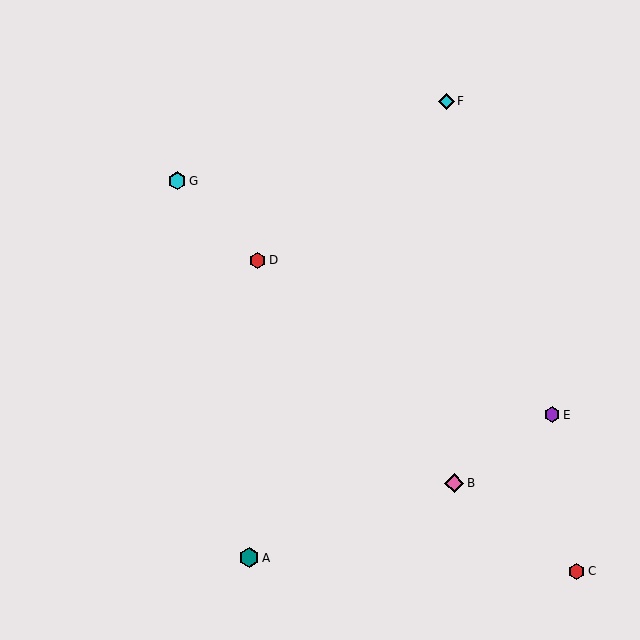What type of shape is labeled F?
Shape F is a cyan diamond.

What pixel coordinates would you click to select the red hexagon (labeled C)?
Click at (577, 571) to select the red hexagon C.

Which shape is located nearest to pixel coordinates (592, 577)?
The red hexagon (labeled C) at (577, 571) is nearest to that location.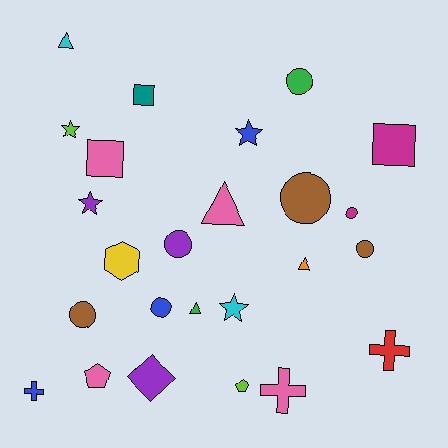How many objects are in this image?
There are 25 objects.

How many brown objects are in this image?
There are 3 brown objects.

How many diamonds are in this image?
There is 1 diamond.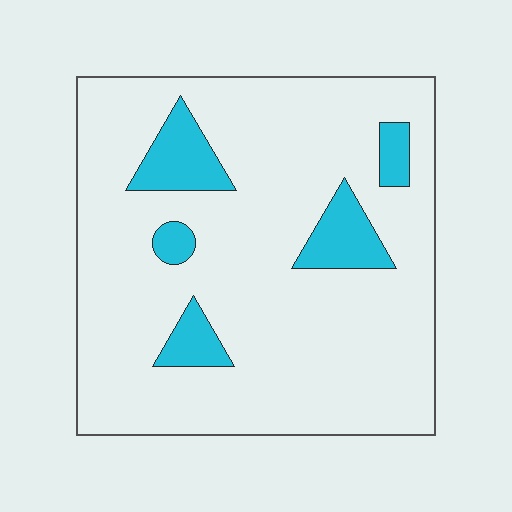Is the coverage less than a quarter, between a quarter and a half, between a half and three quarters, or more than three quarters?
Less than a quarter.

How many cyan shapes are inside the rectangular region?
5.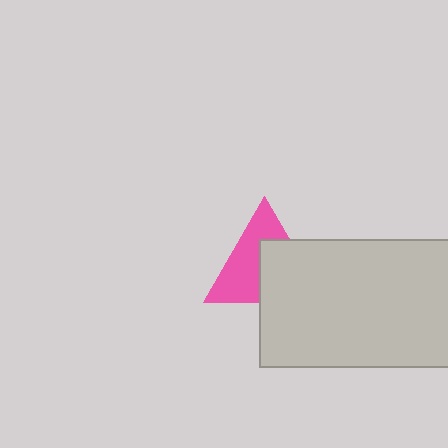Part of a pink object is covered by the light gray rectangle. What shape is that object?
It is a triangle.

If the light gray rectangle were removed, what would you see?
You would see the complete pink triangle.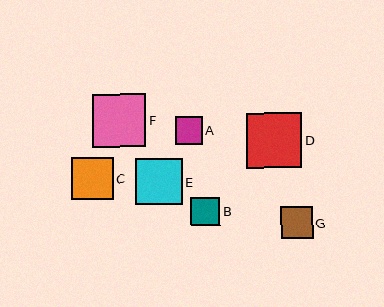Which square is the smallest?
Square A is the smallest with a size of approximately 27 pixels.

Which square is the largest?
Square D is the largest with a size of approximately 55 pixels.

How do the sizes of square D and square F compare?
Square D and square F are approximately the same size.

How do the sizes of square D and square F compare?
Square D and square F are approximately the same size.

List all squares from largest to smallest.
From largest to smallest: D, F, E, C, G, B, A.